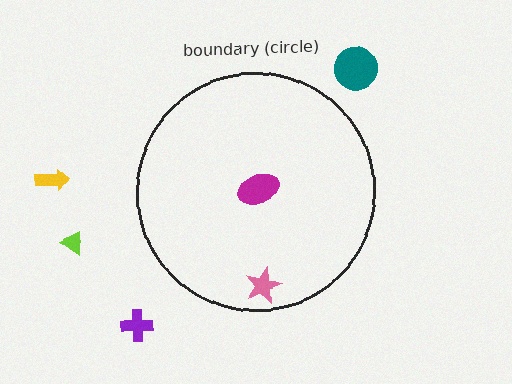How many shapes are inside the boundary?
2 inside, 4 outside.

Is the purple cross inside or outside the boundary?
Outside.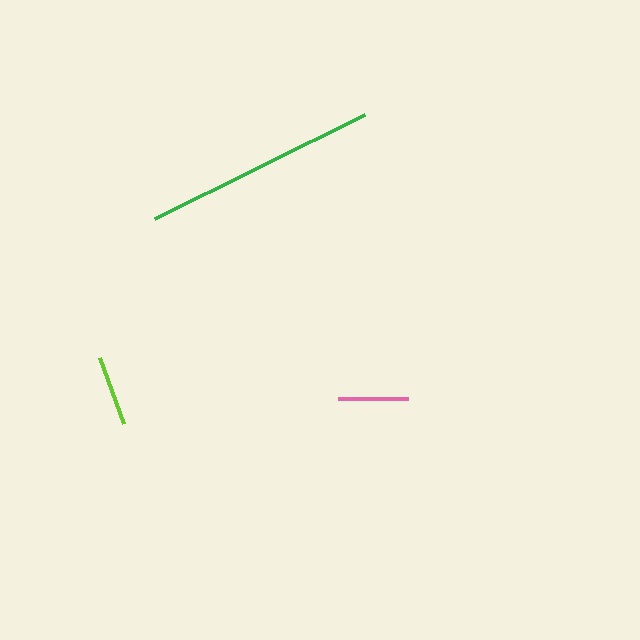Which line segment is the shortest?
The lime line is the shortest at approximately 71 pixels.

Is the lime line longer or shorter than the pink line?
The pink line is longer than the lime line.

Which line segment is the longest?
The green line is the longest at approximately 234 pixels.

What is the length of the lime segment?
The lime segment is approximately 71 pixels long.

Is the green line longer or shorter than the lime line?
The green line is longer than the lime line.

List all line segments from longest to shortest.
From longest to shortest: green, pink, lime.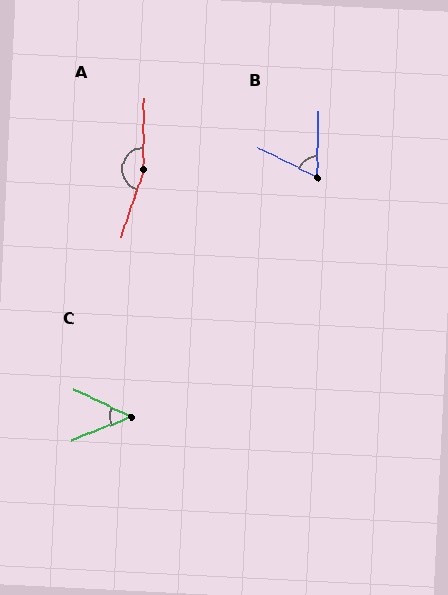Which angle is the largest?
A, at approximately 162 degrees.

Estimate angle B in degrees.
Approximately 65 degrees.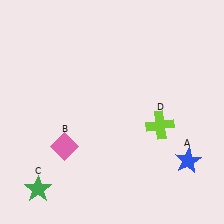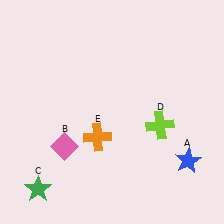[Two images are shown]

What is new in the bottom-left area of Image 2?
An orange cross (E) was added in the bottom-left area of Image 2.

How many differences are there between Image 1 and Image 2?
There is 1 difference between the two images.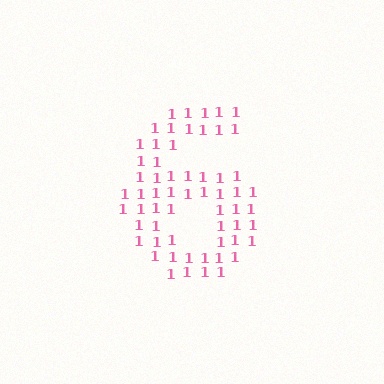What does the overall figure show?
The overall figure shows the digit 6.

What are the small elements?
The small elements are digit 1's.